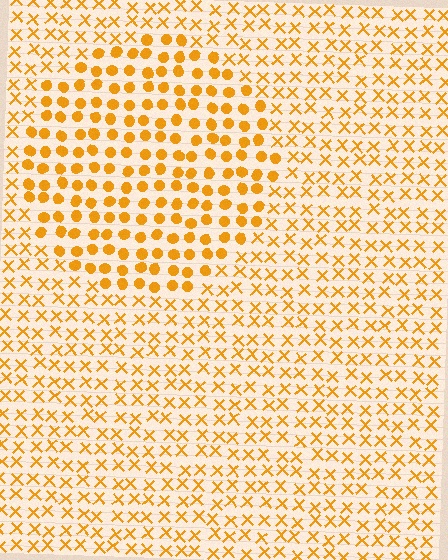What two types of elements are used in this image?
The image uses circles inside the circle region and X marks outside it.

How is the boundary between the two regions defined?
The boundary is defined by a change in element shape: circles inside vs. X marks outside. All elements share the same color and spacing.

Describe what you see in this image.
The image is filled with small orange elements arranged in a uniform grid. A circle-shaped region contains circles, while the surrounding area contains X marks. The boundary is defined purely by the change in element shape.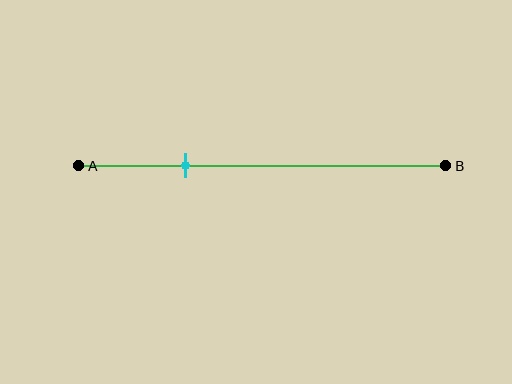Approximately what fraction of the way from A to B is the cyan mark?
The cyan mark is approximately 30% of the way from A to B.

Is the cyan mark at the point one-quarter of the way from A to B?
No, the mark is at about 30% from A, not at the 25% one-quarter point.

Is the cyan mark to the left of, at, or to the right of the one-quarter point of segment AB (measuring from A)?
The cyan mark is to the right of the one-quarter point of segment AB.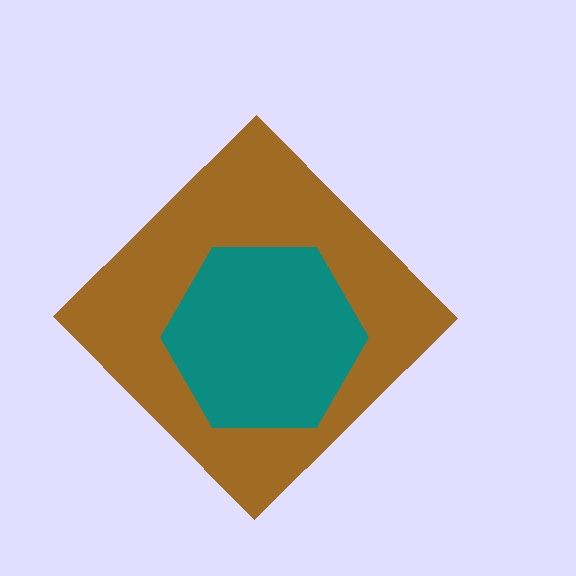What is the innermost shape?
The teal hexagon.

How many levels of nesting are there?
2.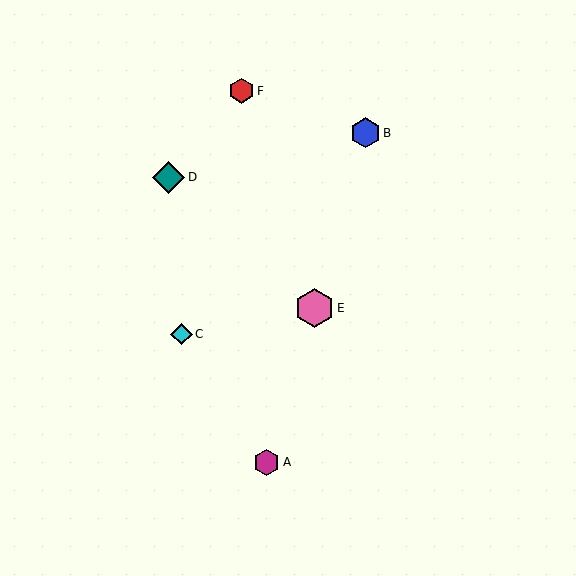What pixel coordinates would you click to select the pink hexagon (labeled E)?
Click at (314, 308) to select the pink hexagon E.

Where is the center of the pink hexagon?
The center of the pink hexagon is at (314, 308).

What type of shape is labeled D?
Shape D is a teal diamond.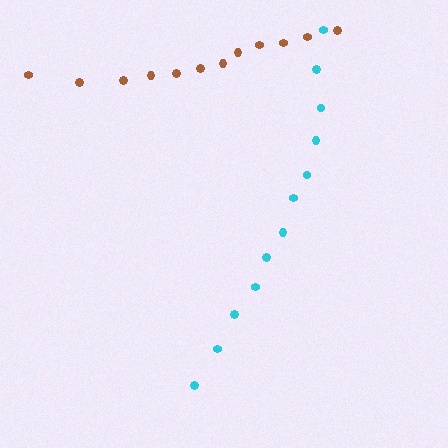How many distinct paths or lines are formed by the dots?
There are 2 distinct paths.